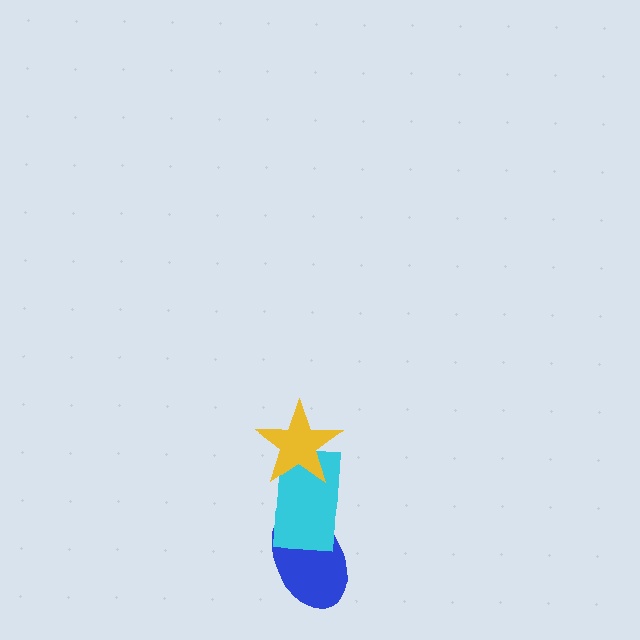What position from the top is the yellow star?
The yellow star is 1st from the top.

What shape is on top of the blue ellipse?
The cyan rectangle is on top of the blue ellipse.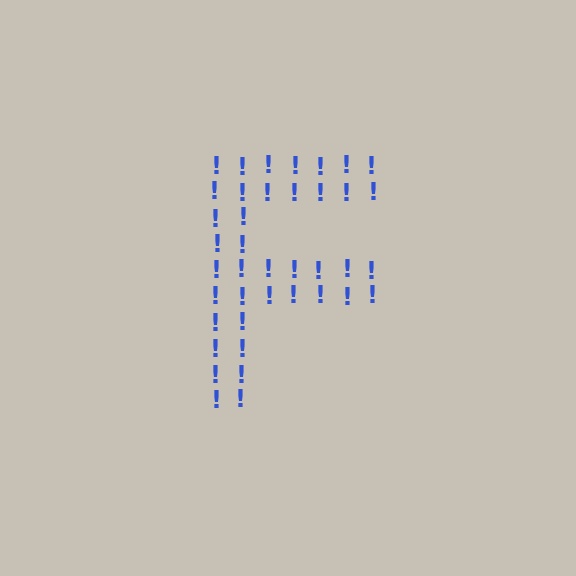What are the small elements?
The small elements are exclamation marks.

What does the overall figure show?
The overall figure shows the letter F.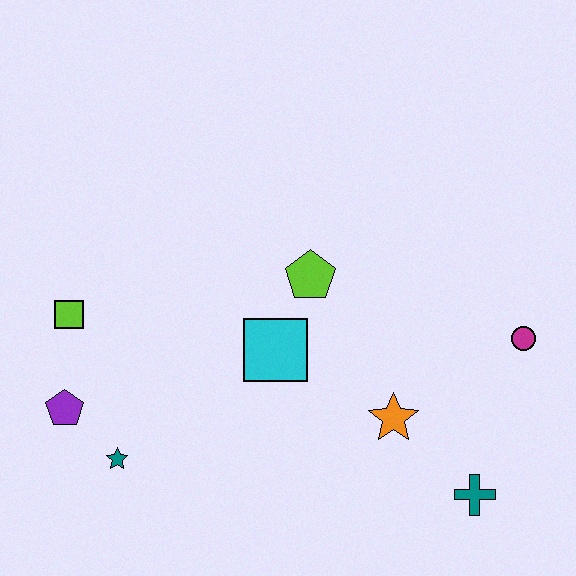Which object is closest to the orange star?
The teal cross is closest to the orange star.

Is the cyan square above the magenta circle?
No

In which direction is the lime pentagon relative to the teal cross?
The lime pentagon is above the teal cross.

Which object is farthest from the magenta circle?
The purple pentagon is farthest from the magenta circle.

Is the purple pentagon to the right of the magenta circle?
No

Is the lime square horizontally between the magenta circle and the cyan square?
No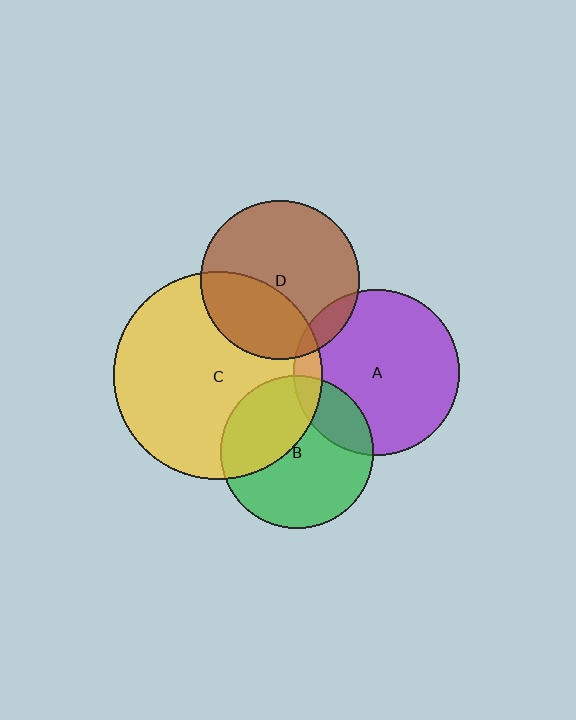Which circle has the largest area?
Circle C (yellow).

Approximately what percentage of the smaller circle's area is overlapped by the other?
Approximately 20%.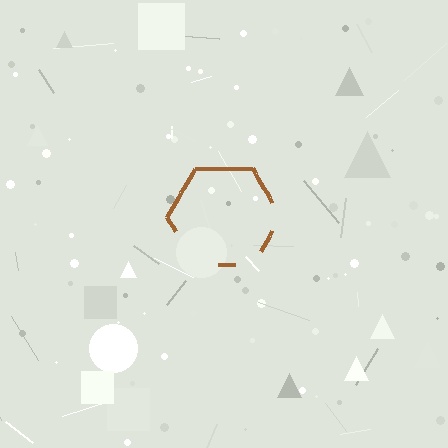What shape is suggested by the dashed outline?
The dashed outline suggests a hexagon.